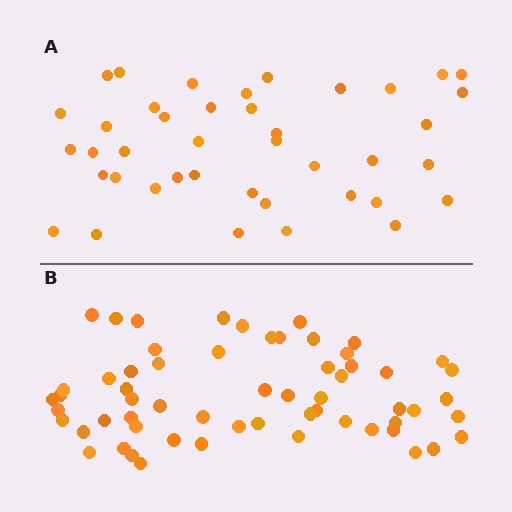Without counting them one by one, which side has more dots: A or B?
Region B (the bottom region) has more dots.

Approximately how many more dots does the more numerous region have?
Region B has approximately 20 more dots than region A.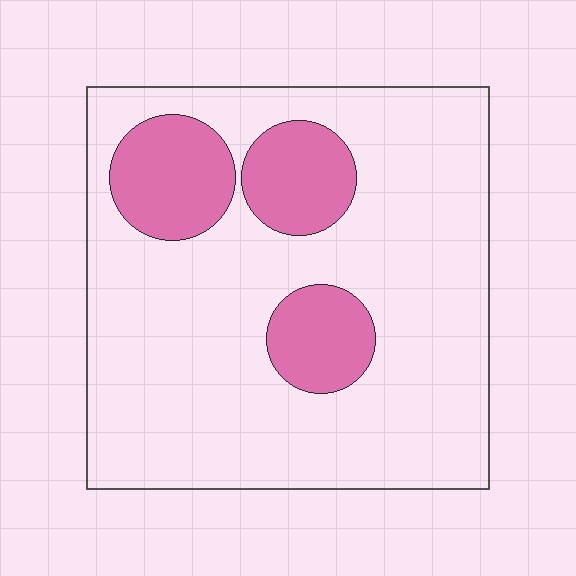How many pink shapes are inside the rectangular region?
3.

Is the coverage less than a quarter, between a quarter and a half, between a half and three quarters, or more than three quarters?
Less than a quarter.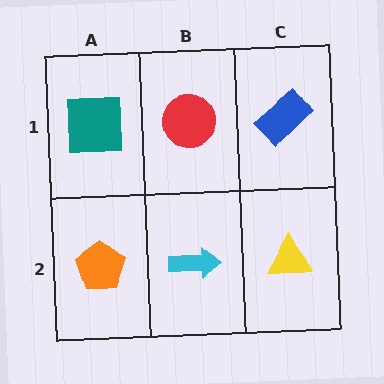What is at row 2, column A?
An orange pentagon.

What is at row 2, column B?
A cyan arrow.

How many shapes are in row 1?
3 shapes.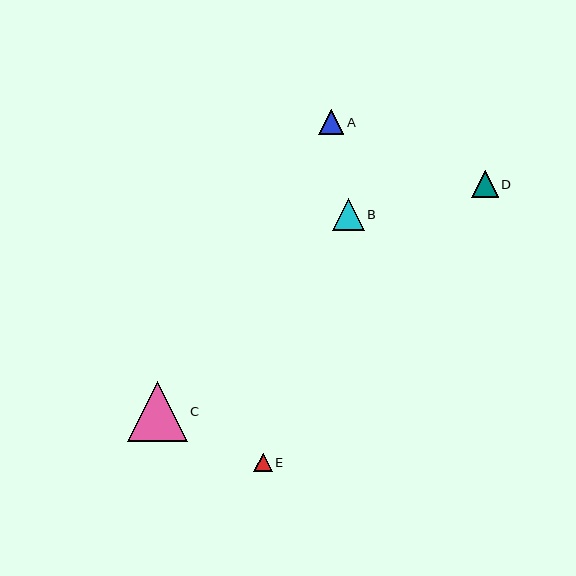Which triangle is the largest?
Triangle C is the largest with a size of approximately 59 pixels.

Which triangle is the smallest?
Triangle E is the smallest with a size of approximately 18 pixels.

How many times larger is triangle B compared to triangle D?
Triangle B is approximately 1.2 times the size of triangle D.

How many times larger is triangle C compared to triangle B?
Triangle C is approximately 1.9 times the size of triangle B.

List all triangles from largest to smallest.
From largest to smallest: C, B, D, A, E.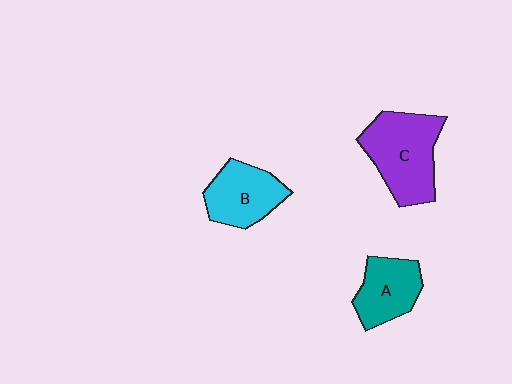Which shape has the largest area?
Shape C (purple).